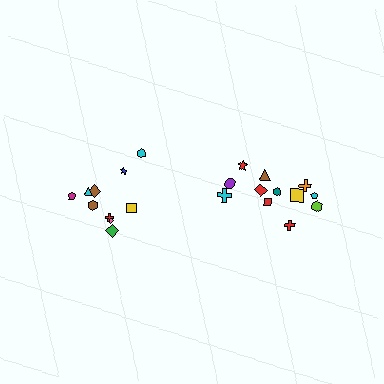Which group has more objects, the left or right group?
The right group.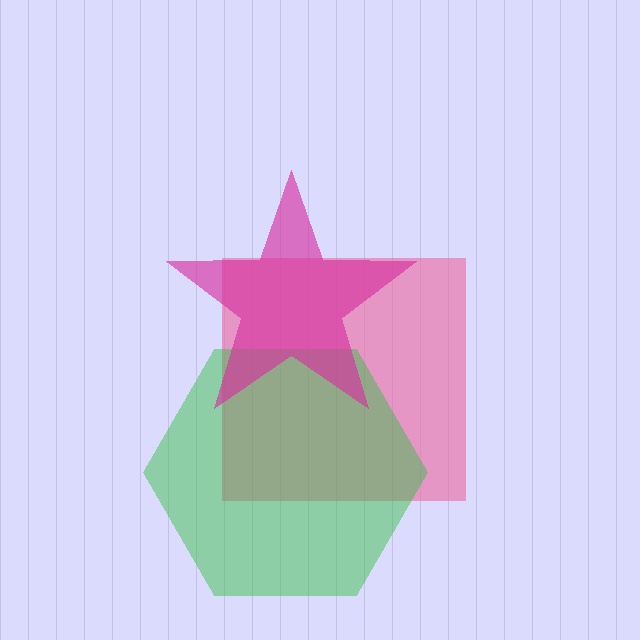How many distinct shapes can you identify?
There are 3 distinct shapes: a pink square, a green hexagon, a magenta star.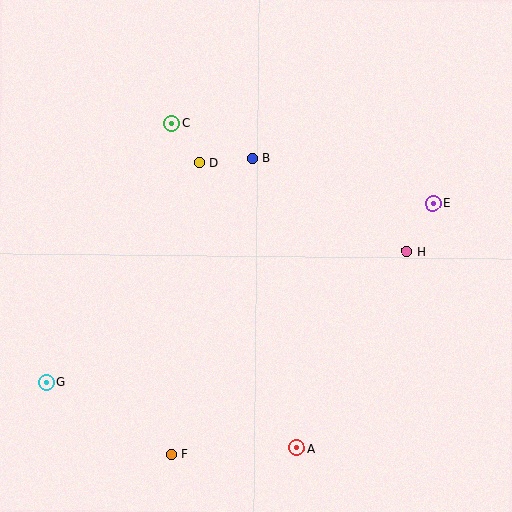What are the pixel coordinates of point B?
Point B is at (252, 158).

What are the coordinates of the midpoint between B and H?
The midpoint between B and H is at (330, 205).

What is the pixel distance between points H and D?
The distance between H and D is 226 pixels.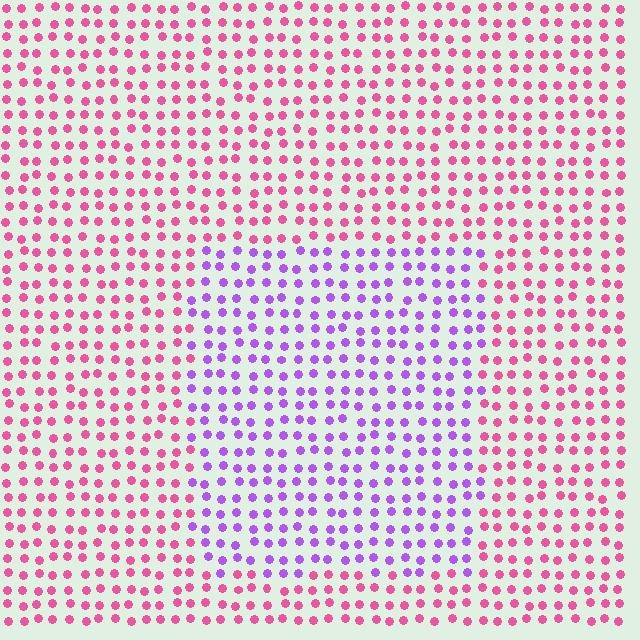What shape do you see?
I see a rectangle.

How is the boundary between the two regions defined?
The boundary is defined purely by a slight shift in hue (about 54 degrees). Spacing, size, and orientation are identical on both sides.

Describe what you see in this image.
The image is filled with small pink elements in a uniform arrangement. A rectangle-shaped region is visible where the elements are tinted to a slightly different hue, forming a subtle color boundary.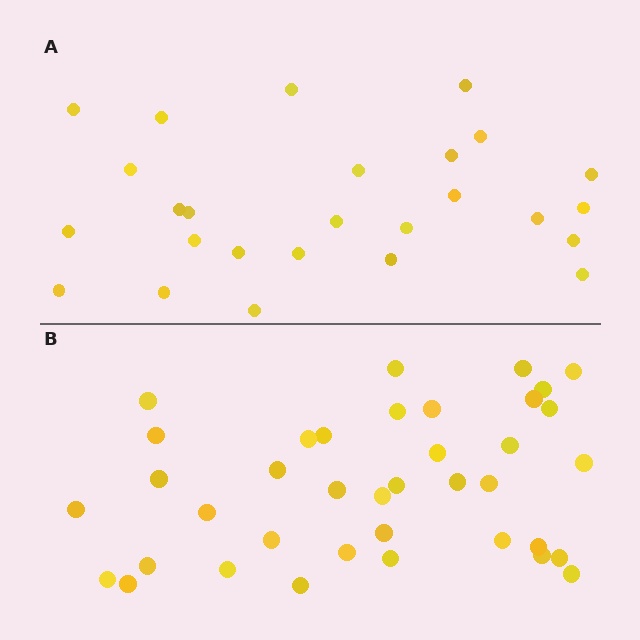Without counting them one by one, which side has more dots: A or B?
Region B (the bottom region) has more dots.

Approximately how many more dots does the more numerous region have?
Region B has roughly 12 or so more dots than region A.